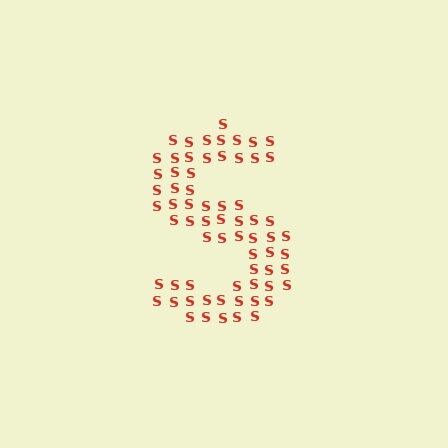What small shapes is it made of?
It is made of small letter S's.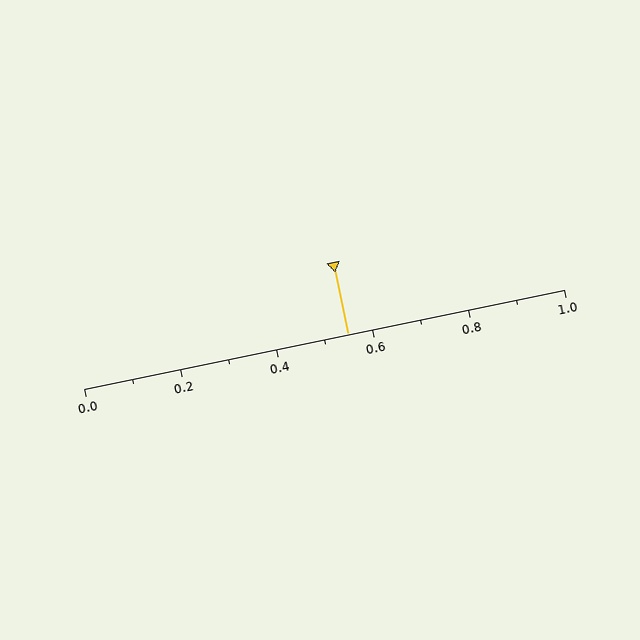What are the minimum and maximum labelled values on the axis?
The axis runs from 0.0 to 1.0.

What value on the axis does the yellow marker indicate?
The marker indicates approximately 0.55.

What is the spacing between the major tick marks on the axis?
The major ticks are spaced 0.2 apart.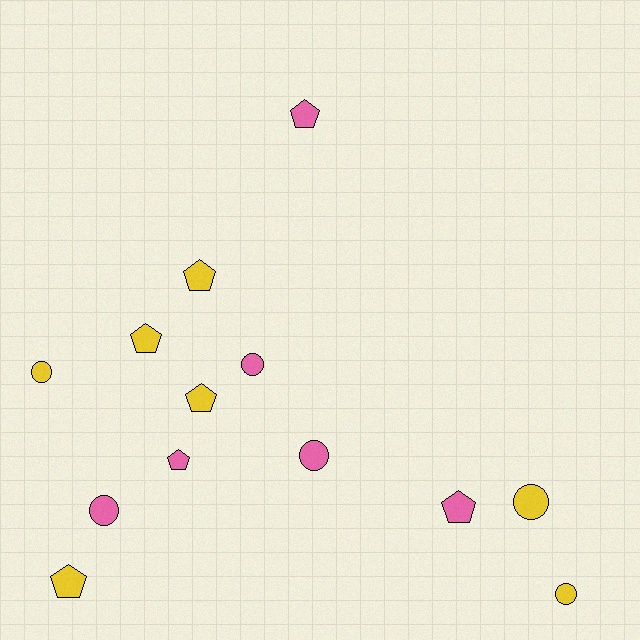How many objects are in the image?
There are 13 objects.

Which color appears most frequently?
Yellow, with 7 objects.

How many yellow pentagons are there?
There are 4 yellow pentagons.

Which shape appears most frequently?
Pentagon, with 7 objects.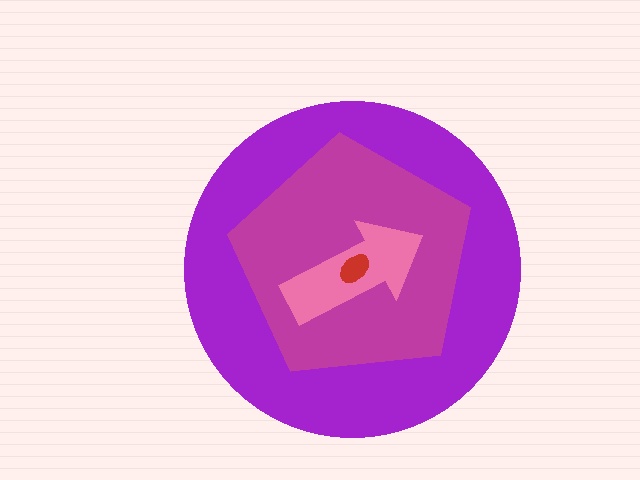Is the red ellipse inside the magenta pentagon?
Yes.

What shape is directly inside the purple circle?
The magenta pentagon.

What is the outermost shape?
The purple circle.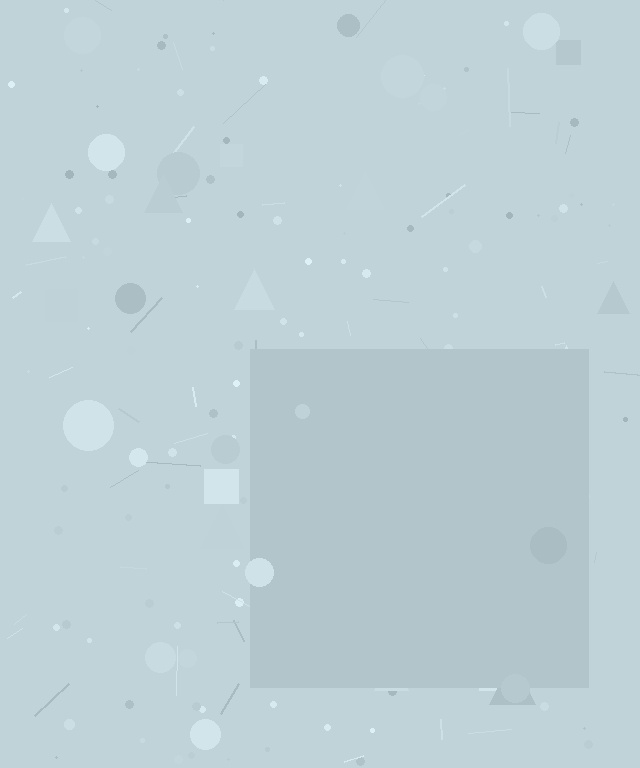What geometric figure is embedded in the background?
A square is embedded in the background.